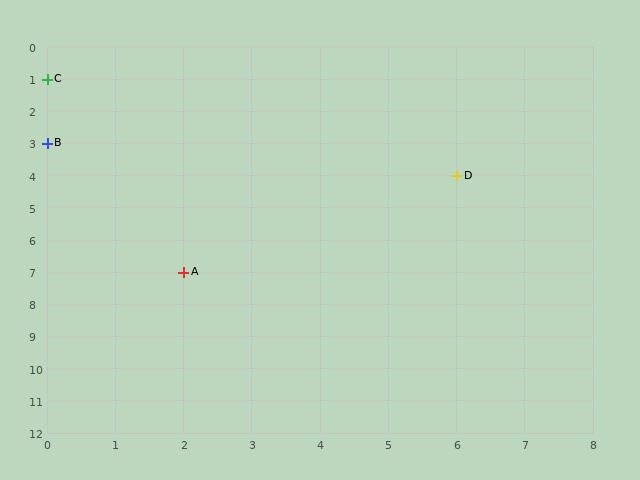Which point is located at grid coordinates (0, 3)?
Point B is at (0, 3).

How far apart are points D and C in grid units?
Points D and C are 6 columns and 3 rows apart (about 6.7 grid units diagonally).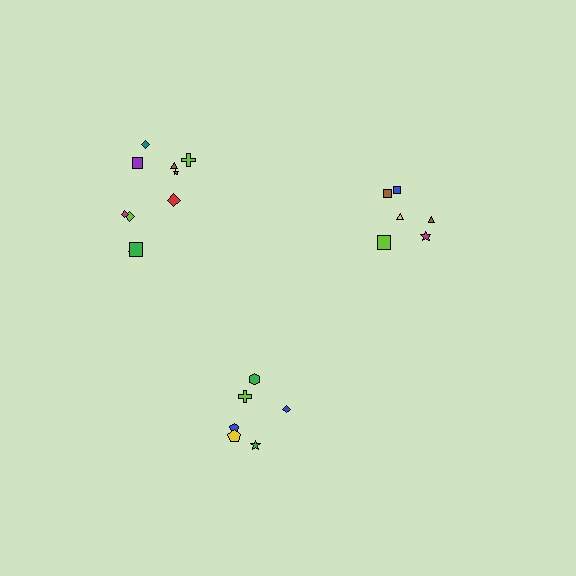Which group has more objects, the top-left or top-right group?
The top-left group.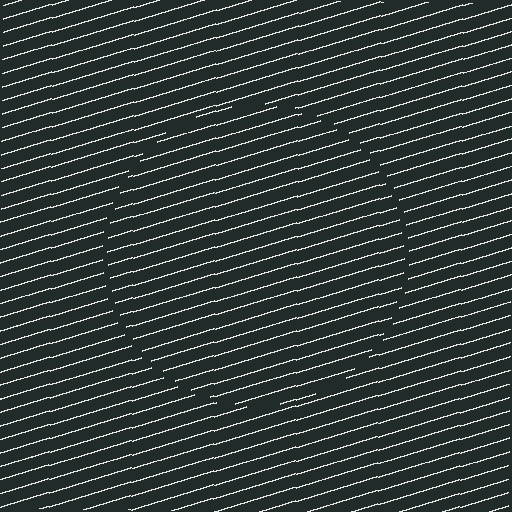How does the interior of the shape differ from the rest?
The interior of the shape contains the same grating, shifted by half a period — the contour is defined by the phase discontinuity where line-ends from the inner and outer gratings abut.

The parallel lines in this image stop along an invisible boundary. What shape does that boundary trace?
An illusory circle. The interior of the shape contains the same grating, shifted by half a period — the contour is defined by the phase discontinuity where line-ends from the inner and outer gratings abut.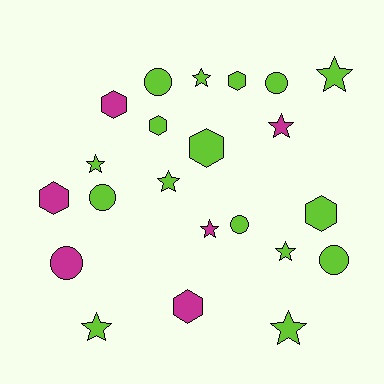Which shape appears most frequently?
Star, with 9 objects.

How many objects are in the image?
There are 22 objects.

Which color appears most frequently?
Lime, with 16 objects.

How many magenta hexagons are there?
There are 3 magenta hexagons.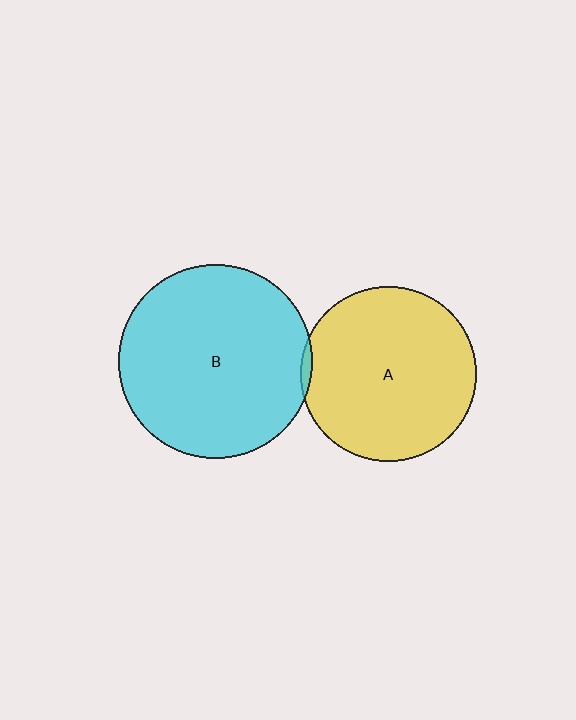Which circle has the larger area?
Circle B (cyan).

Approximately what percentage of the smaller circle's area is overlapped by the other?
Approximately 5%.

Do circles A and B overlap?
Yes.